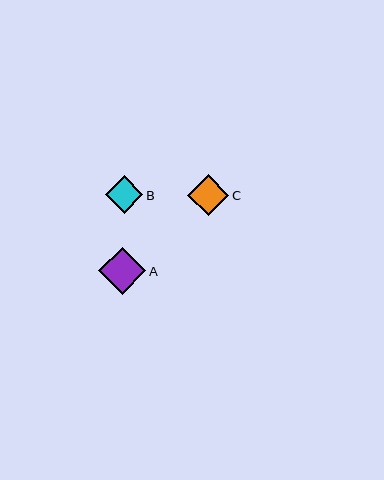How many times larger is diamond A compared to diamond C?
Diamond A is approximately 1.1 times the size of diamond C.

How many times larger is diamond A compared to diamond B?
Diamond A is approximately 1.2 times the size of diamond B.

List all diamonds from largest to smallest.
From largest to smallest: A, C, B.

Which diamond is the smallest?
Diamond B is the smallest with a size of approximately 38 pixels.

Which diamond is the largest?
Diamond A is the largest with a size of approximately 47 pixels.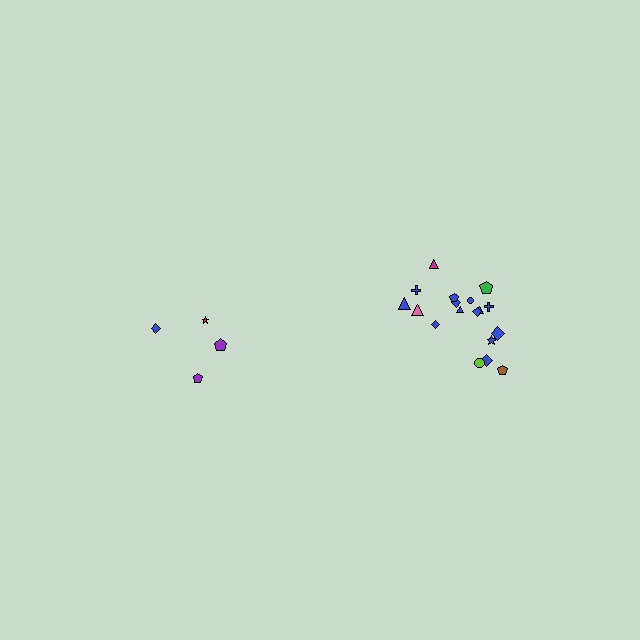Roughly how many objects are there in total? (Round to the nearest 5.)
Roughly 20 objects in total.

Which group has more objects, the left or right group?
The right group.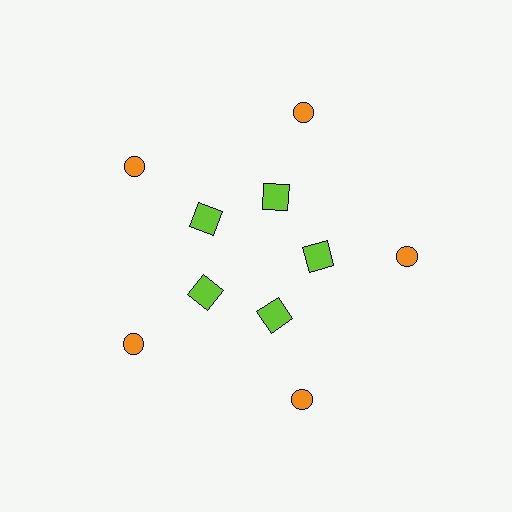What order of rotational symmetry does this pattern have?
This pattern has 5-fold rotational symmetry.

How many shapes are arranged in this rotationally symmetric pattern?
There are 10 shapes, arranged in 5 groups of 2.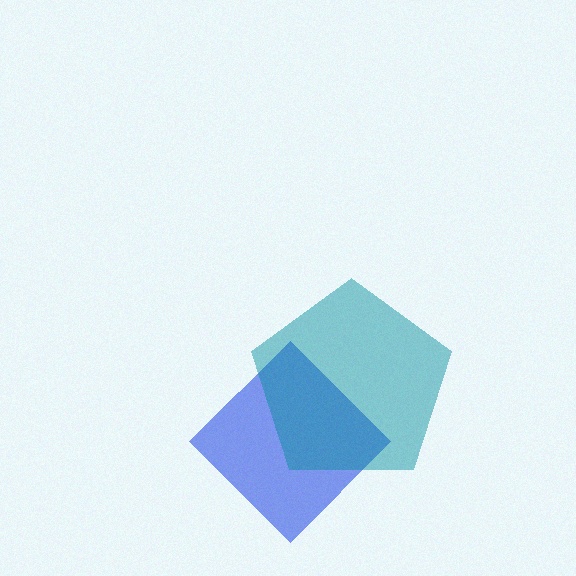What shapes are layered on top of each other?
The layered shapes are: a blue diamond, a teal pentagon.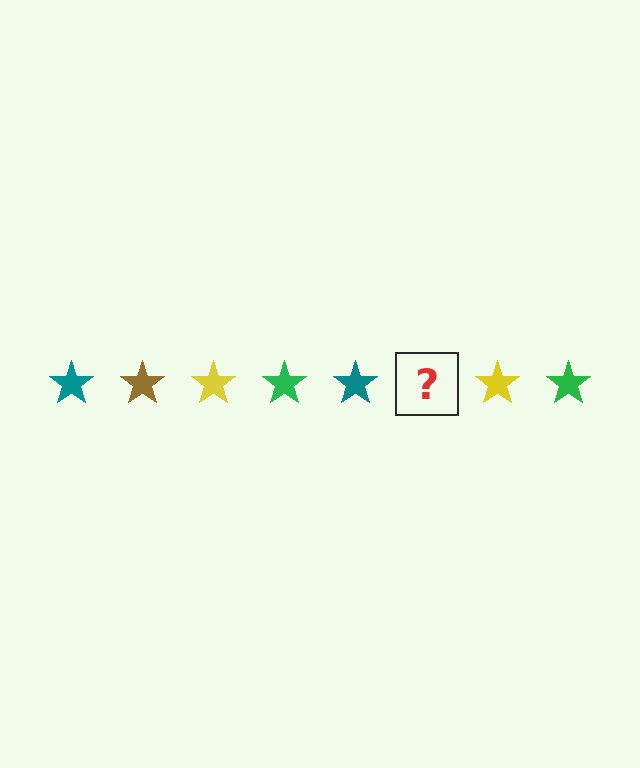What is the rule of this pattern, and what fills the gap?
The rule is that the pattern cycles through teal, brown, yellow, green stars. The gap should be filled with a brown star.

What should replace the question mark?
The question mark should be replaced with a brown star.